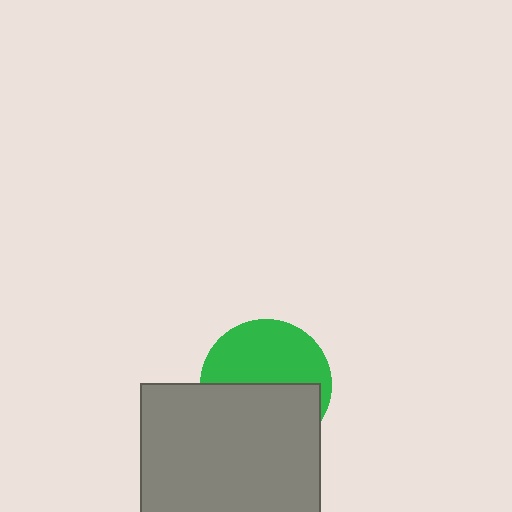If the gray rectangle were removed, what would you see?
You would see the complete green circle.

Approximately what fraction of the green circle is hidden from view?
Roughly 50% of the green circle is hidden behind the gray rectangle.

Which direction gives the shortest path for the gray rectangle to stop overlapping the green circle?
Moving down gives the shortest separation.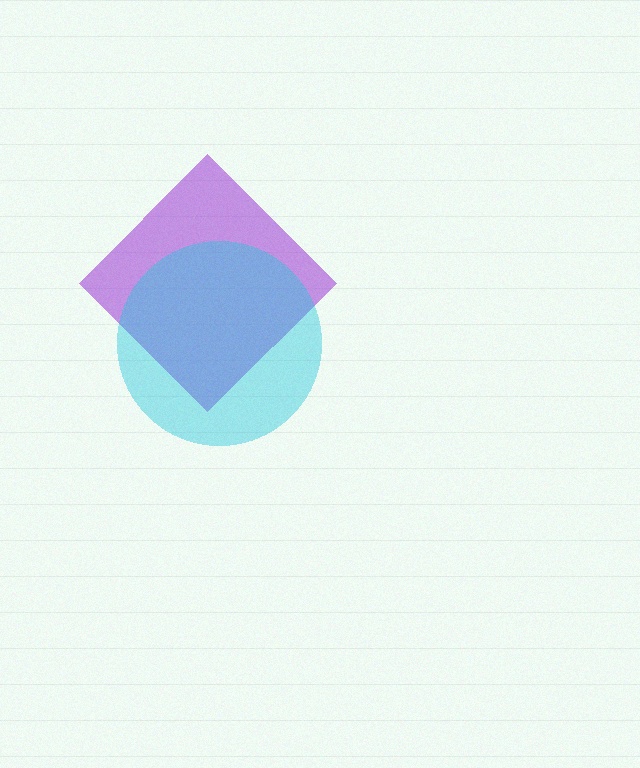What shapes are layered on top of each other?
The layered shapes are: a purple diamond, a cyan circle.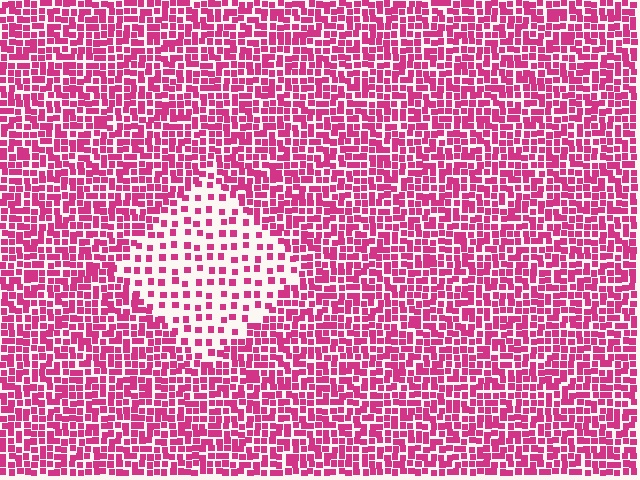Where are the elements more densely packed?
The elements are more densely packed outside the diamond boundary.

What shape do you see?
I see a diamond.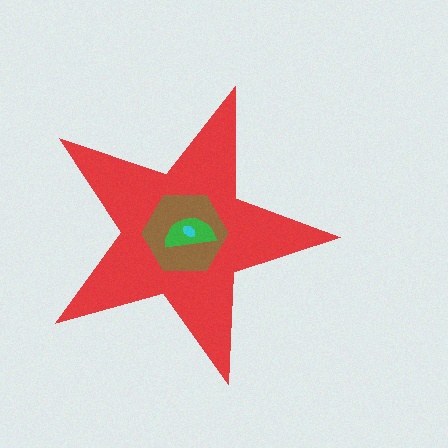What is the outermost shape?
The red star.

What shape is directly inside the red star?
The brown hexagon.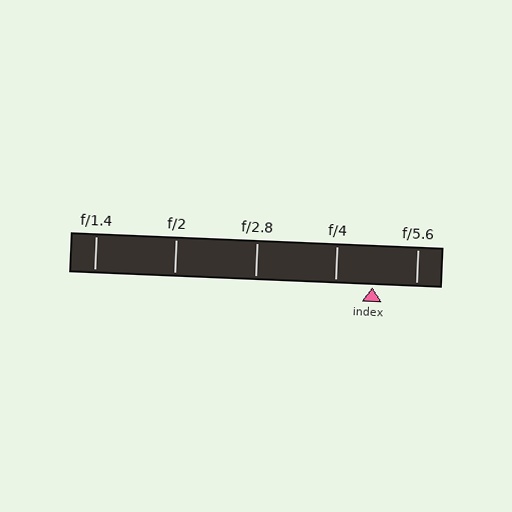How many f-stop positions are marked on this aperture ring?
There are 5 f-stop positions marked.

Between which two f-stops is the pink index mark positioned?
The index mark is between f/4 and f/5.6.